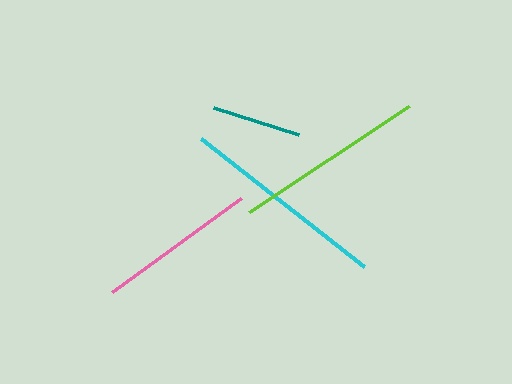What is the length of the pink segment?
The pink segment is approximately 159 pixels long.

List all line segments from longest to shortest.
From longest to shortest: cyan, lime, pink, teal.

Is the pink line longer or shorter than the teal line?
The pink line is longer than the teal line.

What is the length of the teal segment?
The teal segment is approximately 89 pixels long.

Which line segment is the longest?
The cyan line is the longest at approximately 208 pixels.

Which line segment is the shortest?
The teal line is the shortest at approximately 89 pixels.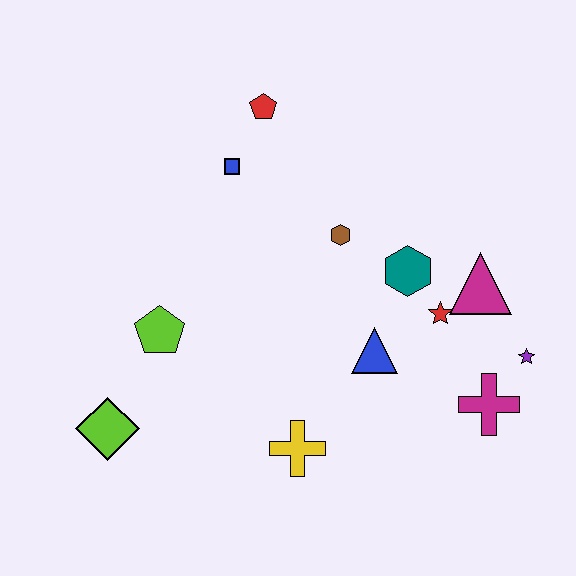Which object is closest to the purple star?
The magenta cross is closest to the purple star.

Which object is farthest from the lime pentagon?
The purple star is farthest from the lime pentagon.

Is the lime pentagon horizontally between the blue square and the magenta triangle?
No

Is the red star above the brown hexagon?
No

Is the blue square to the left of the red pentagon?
Yes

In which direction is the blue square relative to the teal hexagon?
The blue square is to the left of the teal hexagon.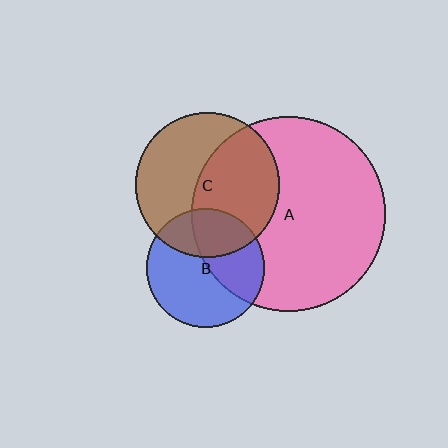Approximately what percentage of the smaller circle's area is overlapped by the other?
Approximately 30%.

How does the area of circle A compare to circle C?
Approximately 1.8 times.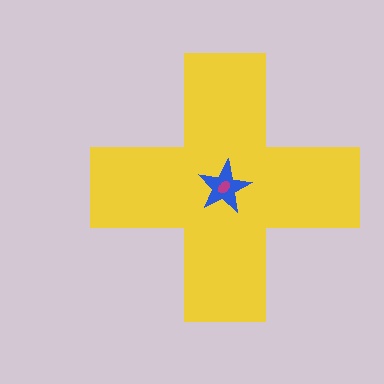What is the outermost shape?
The yellow cross.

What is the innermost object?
The magenta ellipse.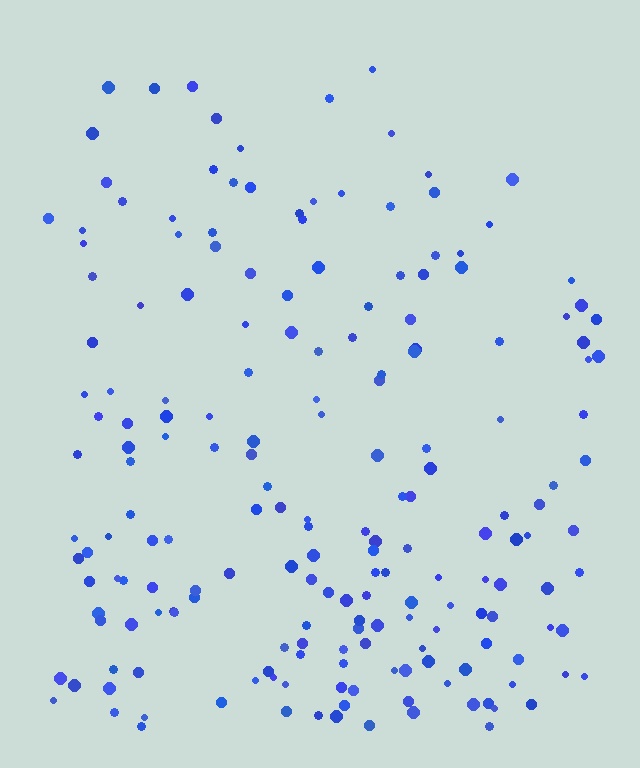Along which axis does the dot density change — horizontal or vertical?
Vertical.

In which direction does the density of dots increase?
From top to bottom, with the bottom side densest.